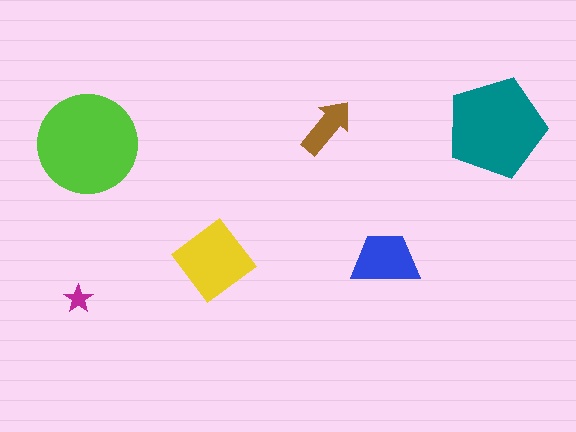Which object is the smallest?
The magenta star.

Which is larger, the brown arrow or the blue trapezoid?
The blue trapezoid.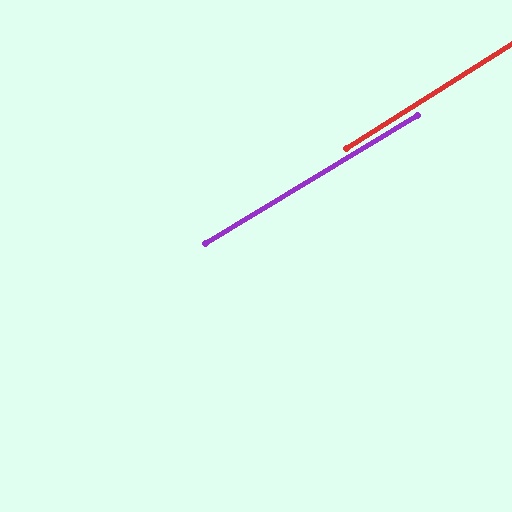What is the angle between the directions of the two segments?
Approximately 1 degree.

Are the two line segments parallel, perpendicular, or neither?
Parallel — their directions differ by only 1.2°.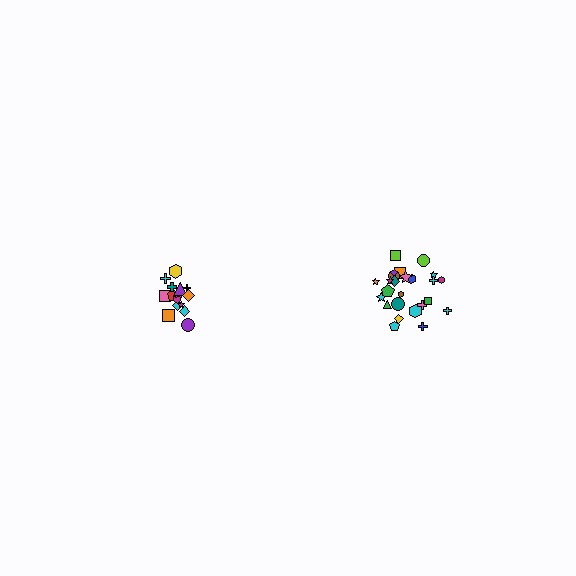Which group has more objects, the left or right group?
The right group.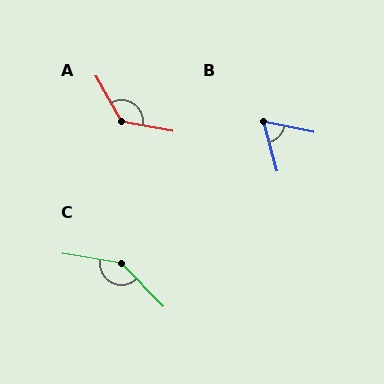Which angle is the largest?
C, at approximately 143 degrees.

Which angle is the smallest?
B, at approximately 64 degrees.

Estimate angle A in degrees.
Approximately 130 degrees.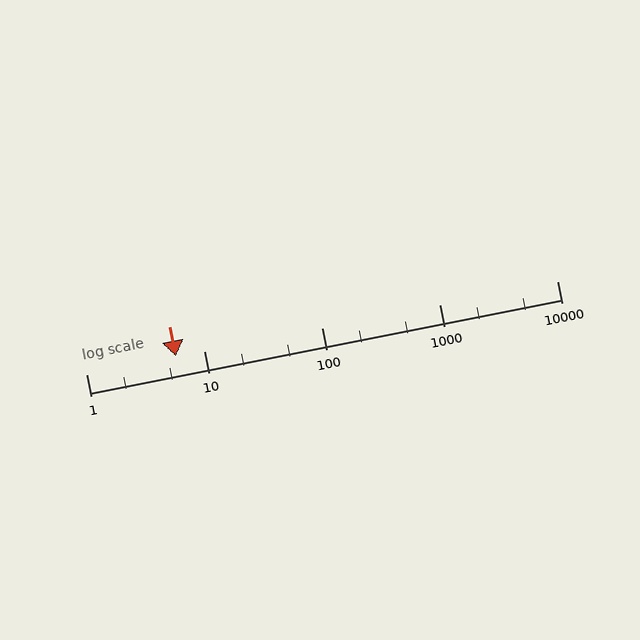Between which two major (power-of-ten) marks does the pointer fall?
The pointer is between 1 and 10.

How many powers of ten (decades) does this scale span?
The scale spans 4 decades, from 1 to 10000.